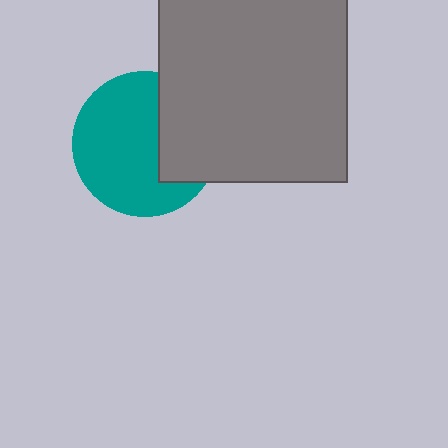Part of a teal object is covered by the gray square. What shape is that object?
It is a circle.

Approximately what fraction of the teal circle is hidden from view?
Roughly 33% of the teal circle is hidden behind the gray square.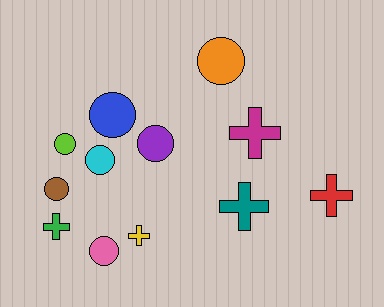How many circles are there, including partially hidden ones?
There are 7 circles.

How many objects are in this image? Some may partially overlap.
There are 12 objects.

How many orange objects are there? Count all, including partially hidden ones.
There is 1 orange object.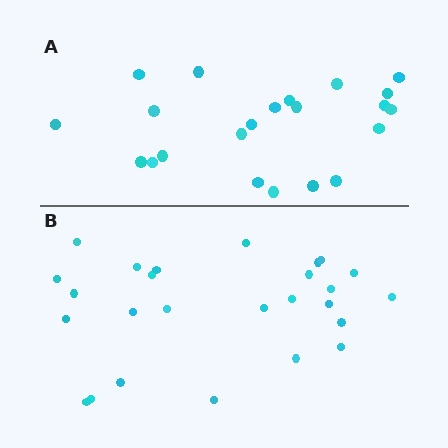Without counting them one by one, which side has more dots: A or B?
Region B (the bottom region) has more dots.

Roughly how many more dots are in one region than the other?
Region B has about 4 more dots than region A.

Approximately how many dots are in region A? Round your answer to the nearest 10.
About 20 dots. (The exact count is 22, which rounds to 20.)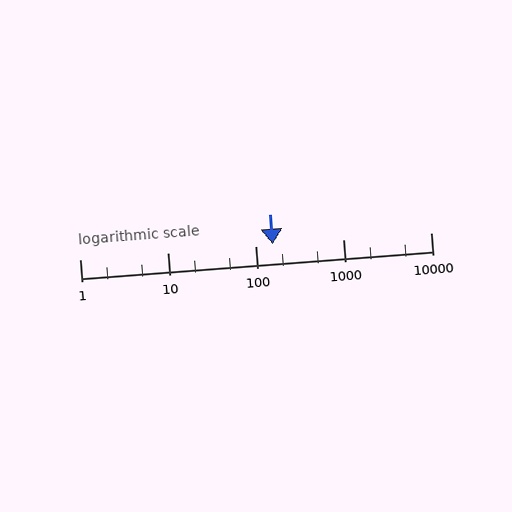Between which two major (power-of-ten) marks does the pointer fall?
The pointer is between 100 and 1000.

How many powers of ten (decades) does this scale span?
The scale spans 4 decades, from 1 to 10000.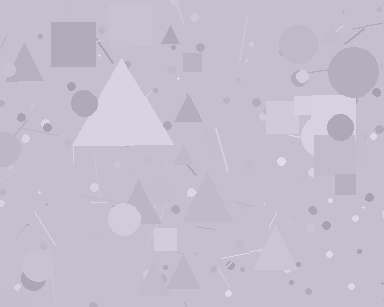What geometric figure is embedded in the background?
A triangle is embedded in the background.